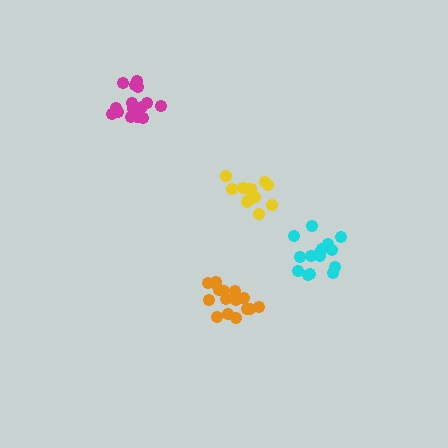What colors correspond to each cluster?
The clusters are colored: orange, yellow, magenta, cyan.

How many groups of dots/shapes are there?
There are 4 groups.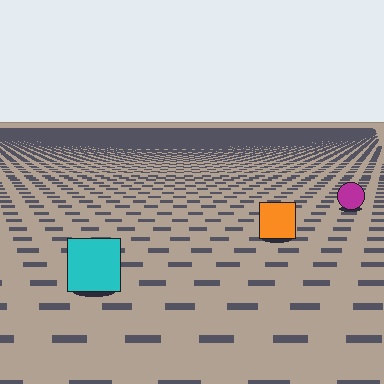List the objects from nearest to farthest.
From nearest to farthest: the cyan square, the orange square, the magenta circle.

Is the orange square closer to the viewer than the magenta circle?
Yes. The orange square is closer — you can tell from the texture gradient: the ground texture is coarser near it.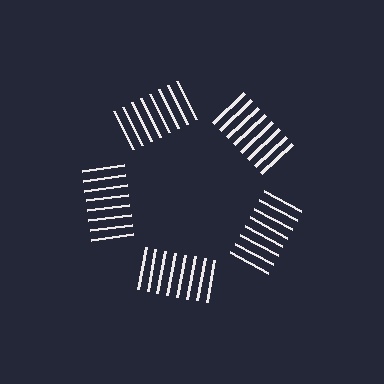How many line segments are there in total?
40 — 8 along each of the 5 edges.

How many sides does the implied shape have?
5 sides — the line-ends trace a pentagon.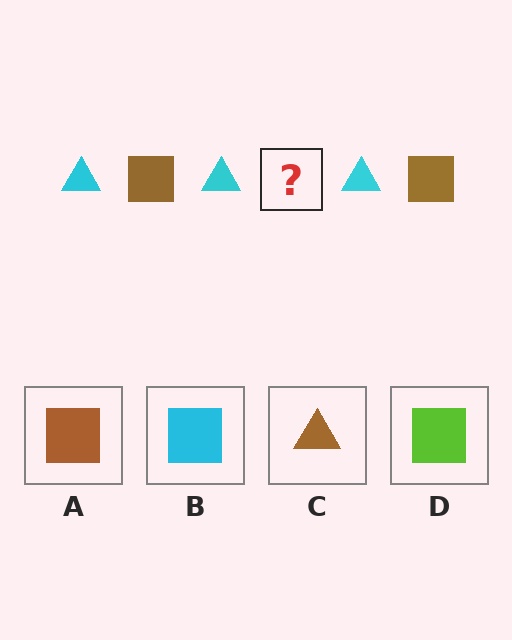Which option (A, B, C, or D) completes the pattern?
A.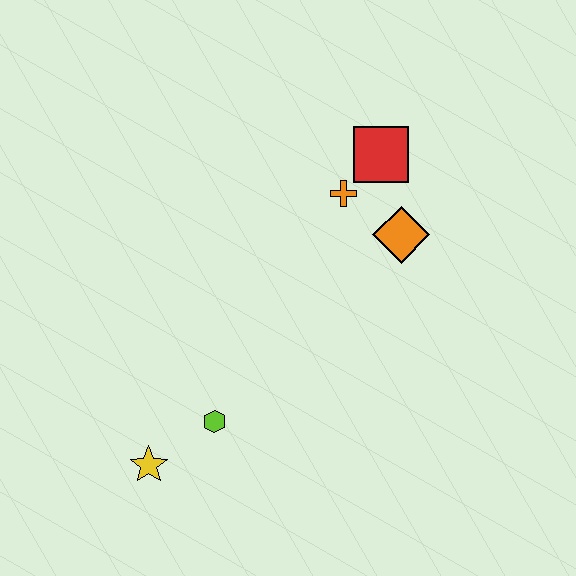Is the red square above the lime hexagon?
Yes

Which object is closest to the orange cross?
The red square is closest to the orange cross.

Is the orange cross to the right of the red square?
No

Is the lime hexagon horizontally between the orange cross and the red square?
No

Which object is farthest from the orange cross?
The yellow star is farthest from the orange cross.